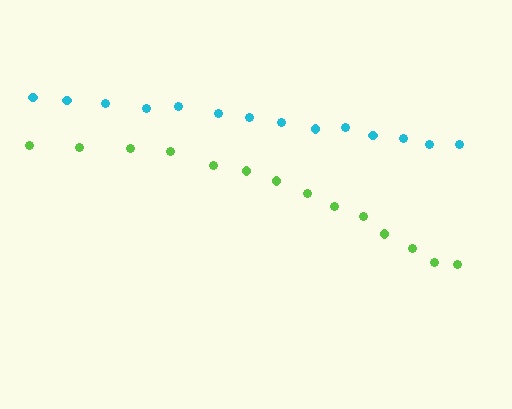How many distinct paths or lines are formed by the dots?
There are 2 distinct paths.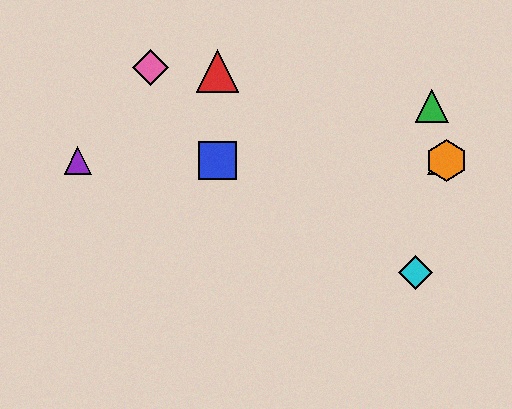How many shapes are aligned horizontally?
4 shapes (the blue square, the yellow triangle, the purple triangle, the orange hexagon) are aligned horizontally.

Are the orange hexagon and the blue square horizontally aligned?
Yes, both are at y≈160.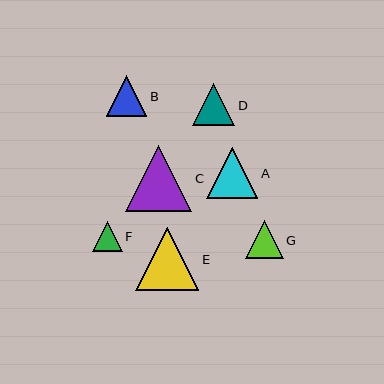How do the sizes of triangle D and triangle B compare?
Triangle D and triangle B are approximately the same size.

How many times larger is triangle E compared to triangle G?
Triangle E is approximately 1.7 times the size of triangle G.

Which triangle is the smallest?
Triangle F is the smallest with a size of approximately 30 pixels.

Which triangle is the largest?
Triangle C is the largest with a size of approximately 66 pixels.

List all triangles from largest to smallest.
From largest to smallest: C, E, A, D, B, G, F.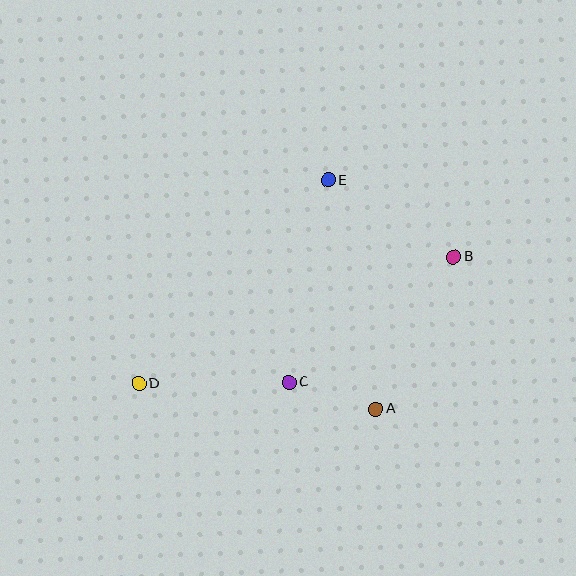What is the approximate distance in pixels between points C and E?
The distance between C and E is approximately 206 pixels.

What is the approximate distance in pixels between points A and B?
The distance between A and B is approximately 171 pixels.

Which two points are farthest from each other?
Points B and D are farthest from each other.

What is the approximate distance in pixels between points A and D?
The distance between A and D is approximately 238 pixels.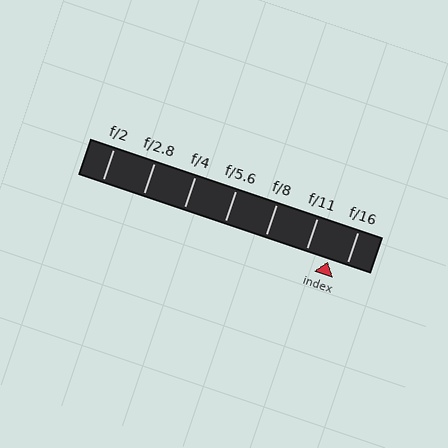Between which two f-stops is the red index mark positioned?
The index mark is between f/11 and f/16.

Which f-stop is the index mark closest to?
The index mark is closest to f/16.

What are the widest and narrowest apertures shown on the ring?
The widest aperture shown is f/2 and the narrowest is f/16.